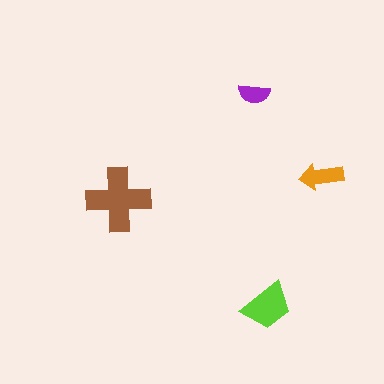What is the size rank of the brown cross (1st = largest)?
1st.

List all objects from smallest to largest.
The purple semicircle, the orange arrow, the lime trapezoid, the brown cross.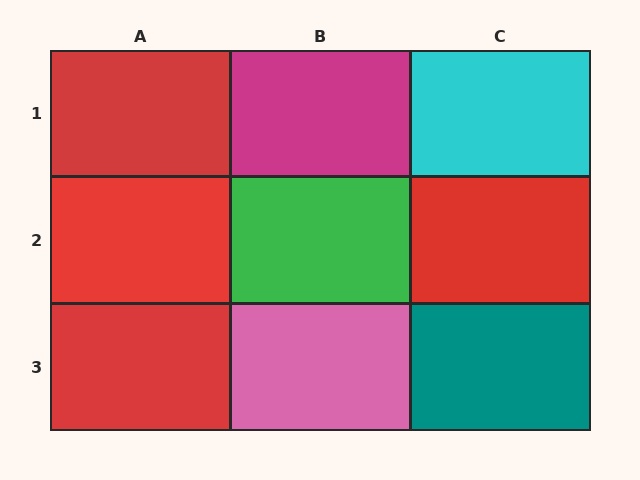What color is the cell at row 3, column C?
Teal.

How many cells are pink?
1 cell is pink.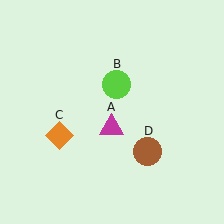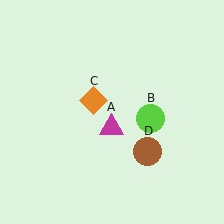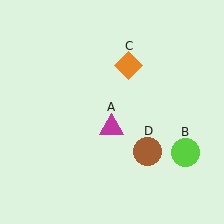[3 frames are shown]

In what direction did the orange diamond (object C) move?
The orange diamond (object C) moved up and to the right.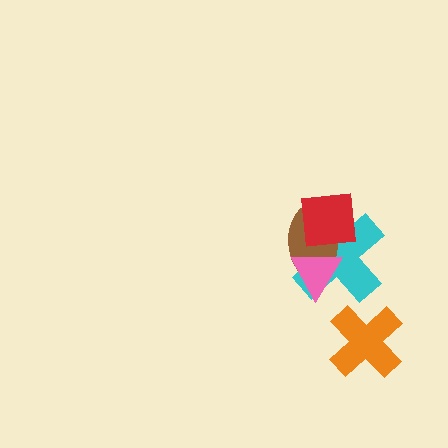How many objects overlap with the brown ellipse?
3 objects overlap with the brown ellipse.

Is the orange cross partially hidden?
No, no other shape covers it.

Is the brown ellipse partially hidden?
Yes, it is partially covered by another shape.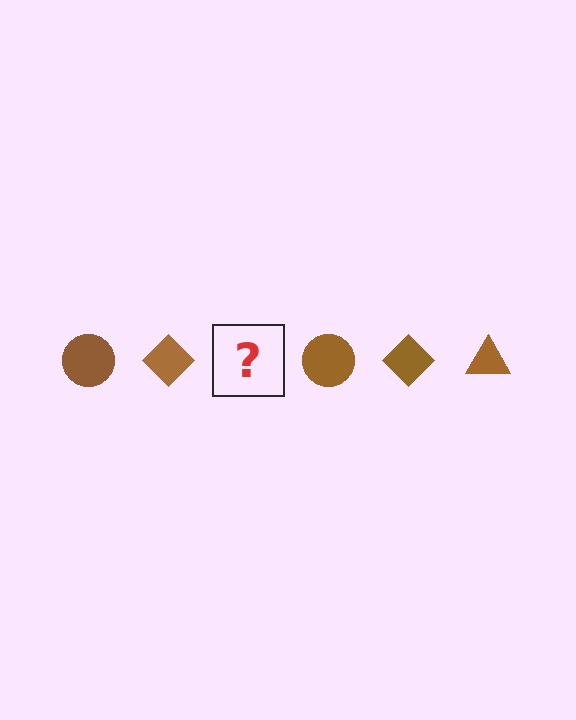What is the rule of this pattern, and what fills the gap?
The rule is that the pattern cycles through circle, diamond, triangle shapes in brown. The gap should be filled with a brown triangle.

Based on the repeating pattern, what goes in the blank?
The blank should be a brown triangle.